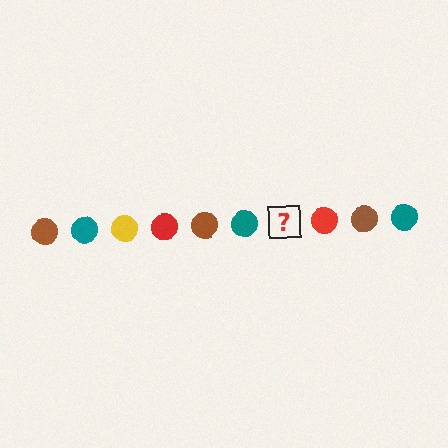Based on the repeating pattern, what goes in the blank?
The blank should be a yellow circle.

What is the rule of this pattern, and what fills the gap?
The rule is that the pattern cycles through brown, teal, yellow, red circles. The gap should be filled with a yellow circle.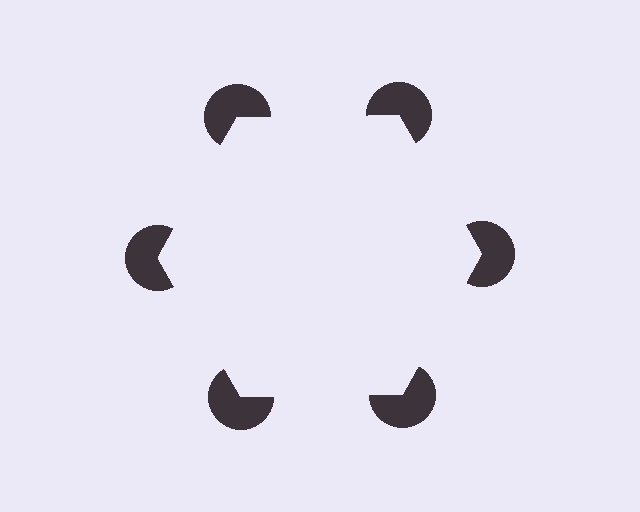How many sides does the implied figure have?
6 sides.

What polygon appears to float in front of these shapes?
An illusory hexagon — its edges are inferred from the aligned wedge cuts in the pac-man discs, not physically drawn.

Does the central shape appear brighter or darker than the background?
It typically appears slightly brighter than the background, even though no actual brightness change is drawn.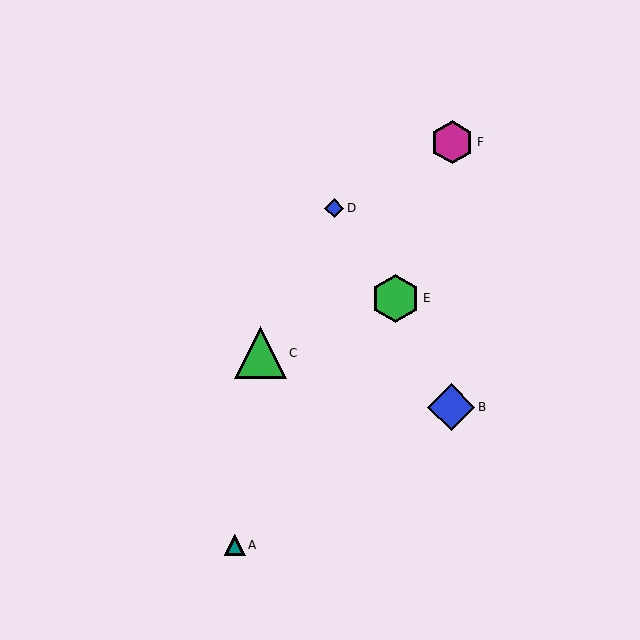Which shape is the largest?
The green triangle (labeled C) is the largest.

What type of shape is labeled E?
Shape E is a green hexagon.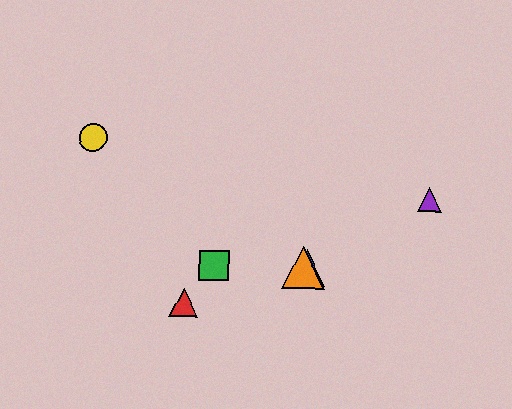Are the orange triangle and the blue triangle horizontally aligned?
Yes, both are at y≈268.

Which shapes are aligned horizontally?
The blue triangle, the green square, the orange triangle are aligned horizontally.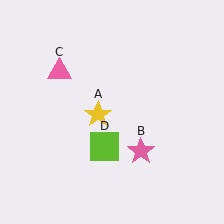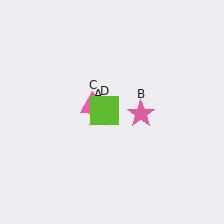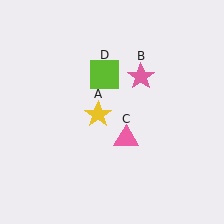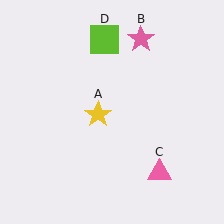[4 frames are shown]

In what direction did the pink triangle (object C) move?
The pink triangle (object C) moved down and to the right.